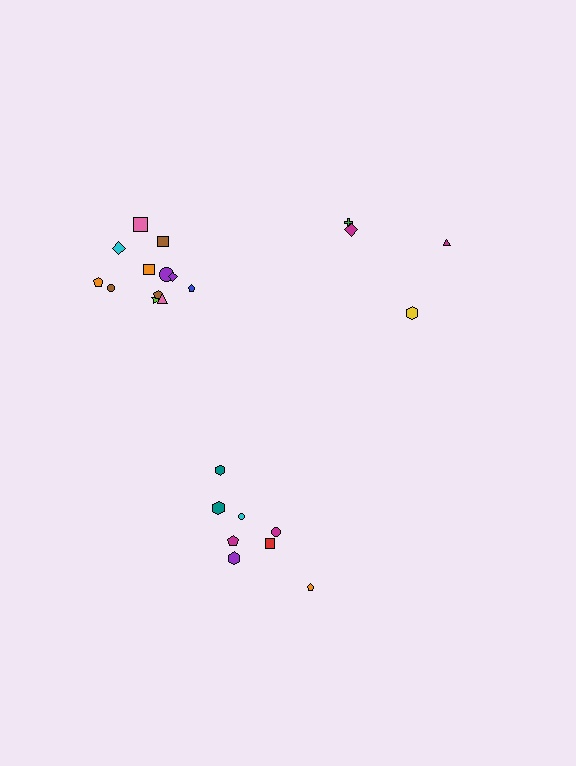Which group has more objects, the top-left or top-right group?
The top-left group.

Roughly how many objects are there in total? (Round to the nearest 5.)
Roughly 25 objects in total.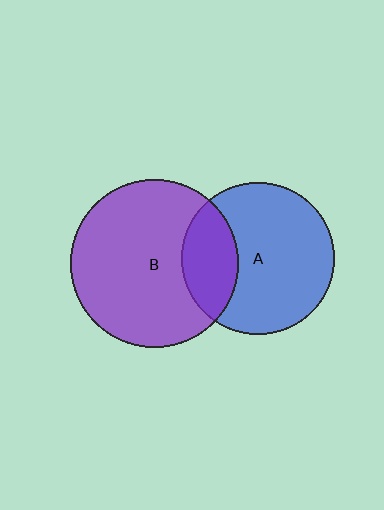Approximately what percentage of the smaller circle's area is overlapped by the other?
Approximately 25%.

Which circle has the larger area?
Circle B (purple).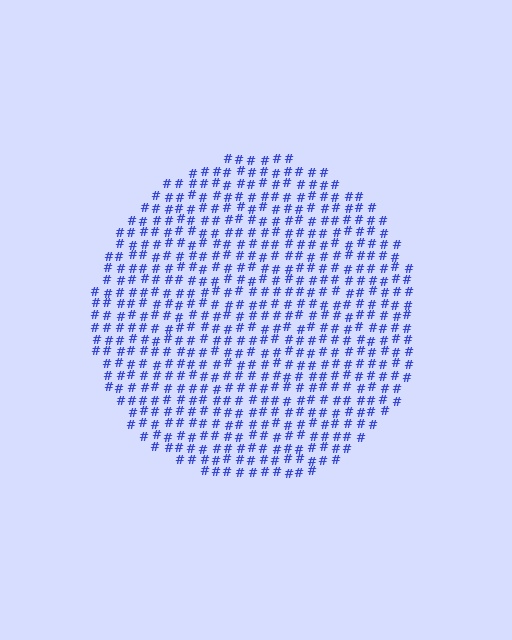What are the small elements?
The small elements are hash symbols.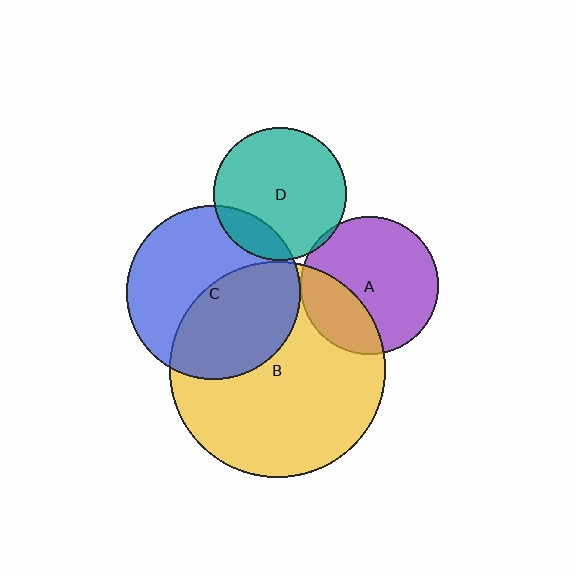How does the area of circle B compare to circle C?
Approximately 1.5 times.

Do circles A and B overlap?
Yes.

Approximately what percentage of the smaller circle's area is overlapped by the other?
Approximately 30%.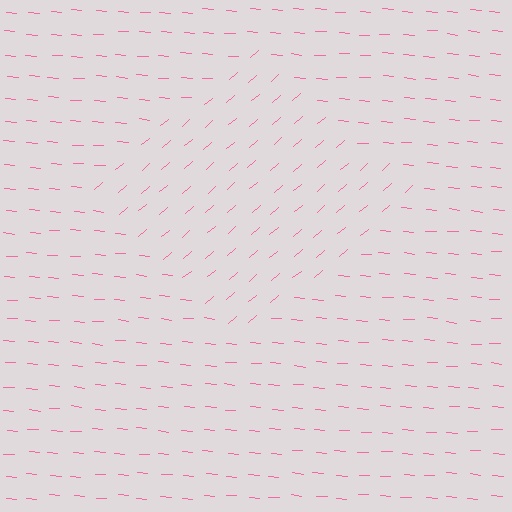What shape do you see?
I see a diamond.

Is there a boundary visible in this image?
Yes, there is a texture boundary formed by a change in line orientation.